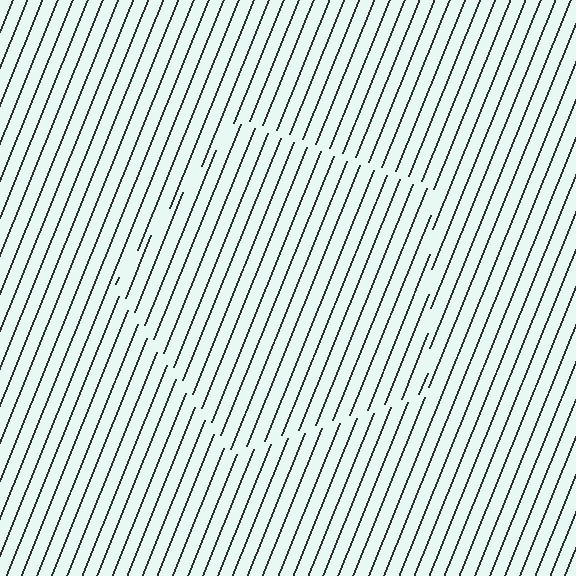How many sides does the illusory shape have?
5 sides — the line-ends trace a pentagon.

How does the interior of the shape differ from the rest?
The interior of the shape contains the same grating, shifted by half a period — the contour is defined by the phase discontinuity where line-ends from the inner and outer gratings abut.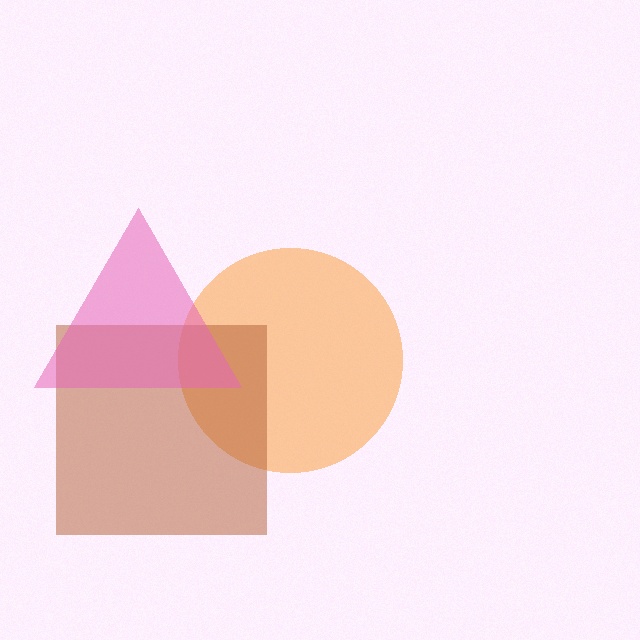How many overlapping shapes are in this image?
There are 3 overlapping shapes in the image.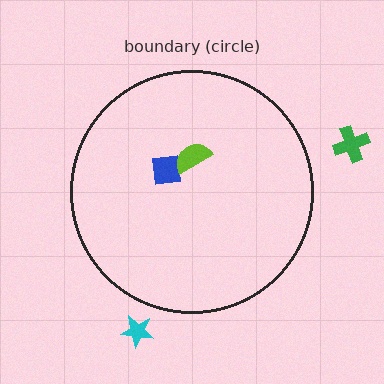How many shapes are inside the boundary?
2 inside, 2 outside.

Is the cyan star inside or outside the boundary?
Outside.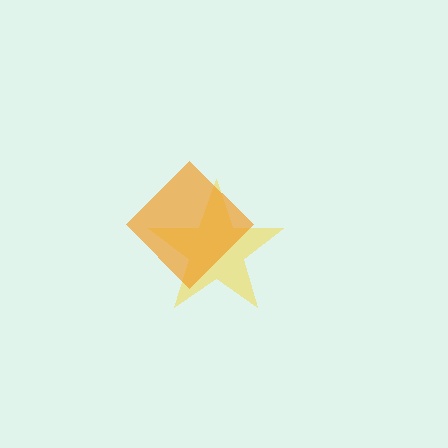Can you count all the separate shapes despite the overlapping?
Yes, there are 2 separate shapes.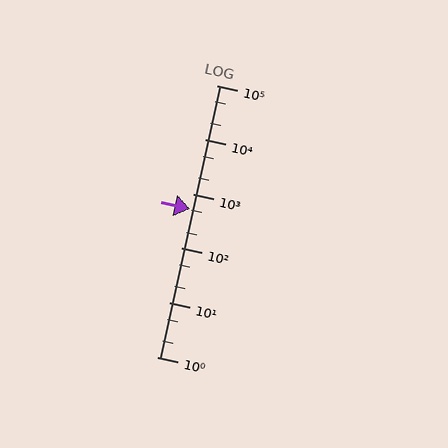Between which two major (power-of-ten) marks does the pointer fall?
The pointer is between 100 and 1000.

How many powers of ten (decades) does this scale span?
The scale spans 5 decades, from 1 to 100000.